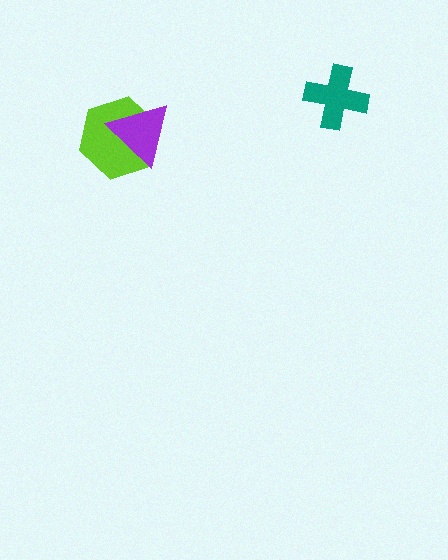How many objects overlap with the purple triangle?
1 object overlaps with the purple triangle.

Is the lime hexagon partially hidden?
Yes, it is partially covered by another shape.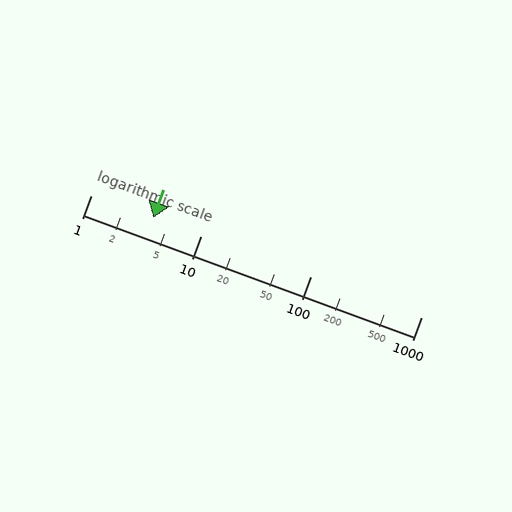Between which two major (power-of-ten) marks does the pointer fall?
The pointer is between 1 and 10.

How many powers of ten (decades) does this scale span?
The scale spans 3 decades, from 1 to 1000.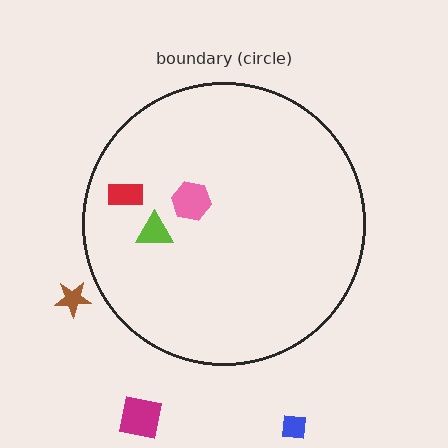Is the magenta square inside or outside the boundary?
Outside.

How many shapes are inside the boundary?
3 inside, 3 outside.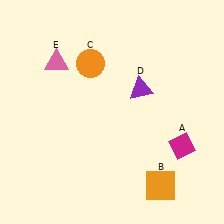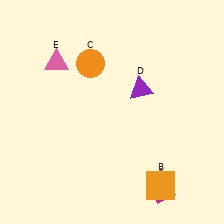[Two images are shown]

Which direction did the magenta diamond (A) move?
The magenta diamond (A) moved down.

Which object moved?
The magenta diamond (A) moved down.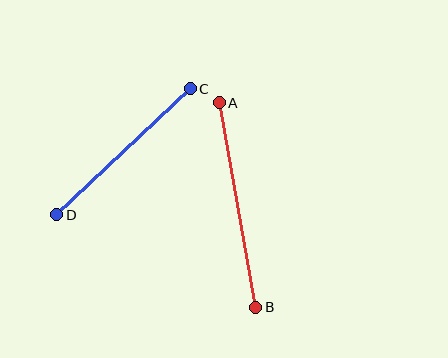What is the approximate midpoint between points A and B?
The midpoint is at approximately (237, 205) pixels.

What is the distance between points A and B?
The distance is approximately 208 pixels.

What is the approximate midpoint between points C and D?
The midpoint is at approximately (123, 152) pixels.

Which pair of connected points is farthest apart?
Points A and B are farthest apart.